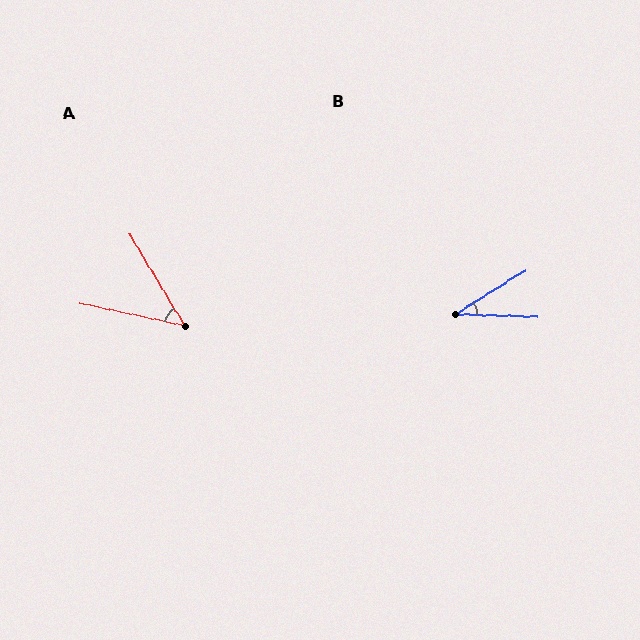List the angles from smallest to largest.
B (34°), A (47°).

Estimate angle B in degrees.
Approximately 34 degrees.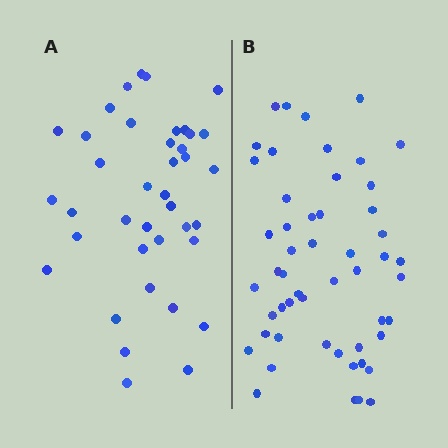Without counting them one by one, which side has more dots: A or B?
Region B (the right region) has more dots.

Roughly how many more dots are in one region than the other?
Region B has approximately 15 more dots than region A.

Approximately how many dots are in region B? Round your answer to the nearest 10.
About 50 dots. (The exact count is 52, which rounds to 50.)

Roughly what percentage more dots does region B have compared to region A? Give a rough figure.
About 35% more.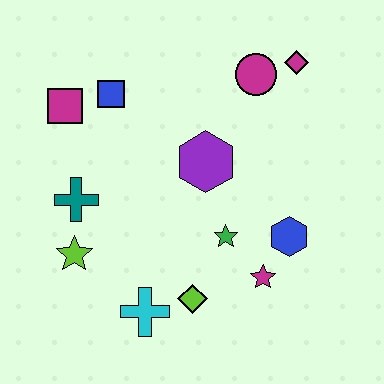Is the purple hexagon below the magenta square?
Yes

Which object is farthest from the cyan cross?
The magenta diamond is farthest from the cyan cross.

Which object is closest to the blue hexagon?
The magenta star is closest to the blue hexagon.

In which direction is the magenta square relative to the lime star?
The magenta square is above the lime star.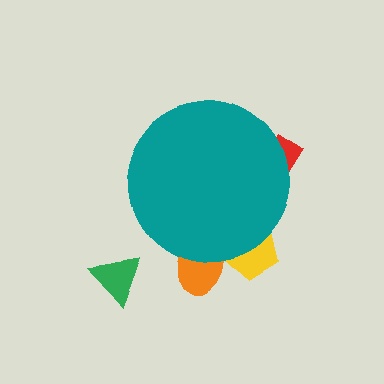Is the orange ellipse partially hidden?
Yes, the orange ellipse is partially hidden behind the teal circle.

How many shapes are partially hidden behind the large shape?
3 shapes are partially hidden.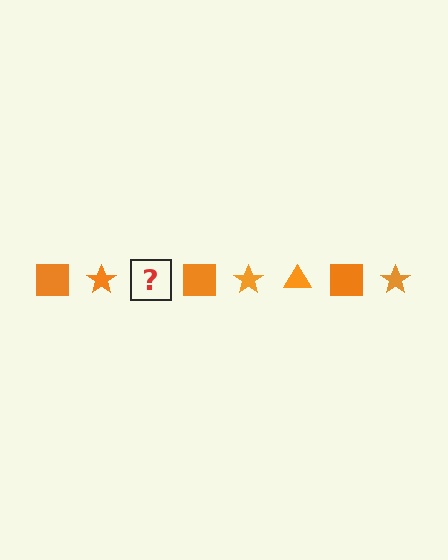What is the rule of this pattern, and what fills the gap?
The rule is that the pattern cycles through square, star, triangle shapes in orange. The gap should be filled with an orange triangle.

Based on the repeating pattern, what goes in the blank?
The blank should be an orange triangle.